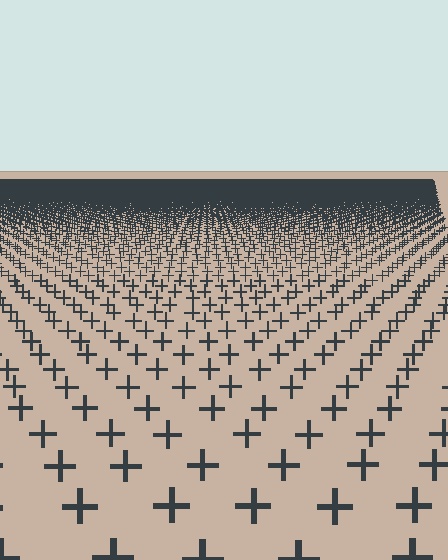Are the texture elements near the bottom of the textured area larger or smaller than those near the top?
Larger. Near the bottom, elements are closer to the viewer and appear at a bigger on-screen size.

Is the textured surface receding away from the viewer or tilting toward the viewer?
The surface is receding away from the viewer. Texture elements get smaller and denser toward the top.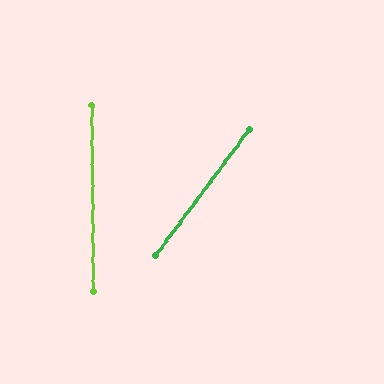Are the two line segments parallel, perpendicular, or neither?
Neither parallel nor perpendicular — they differ by about 37°.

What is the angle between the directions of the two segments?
Approximately 37 degrees.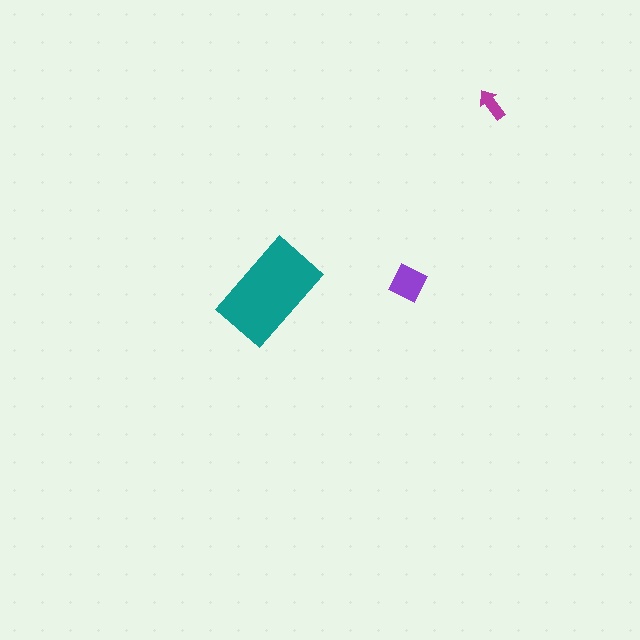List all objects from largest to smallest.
The teal rectangle, the purple diamond, the magenta arrow.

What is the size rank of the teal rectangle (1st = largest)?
1st.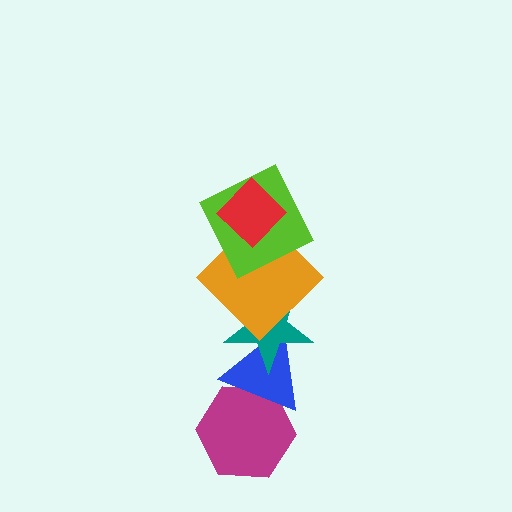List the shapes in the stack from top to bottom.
From top to bottom: the red diamond, the lime square, the orange diamond, the teal star, the blue triangle, the magenta hexagon.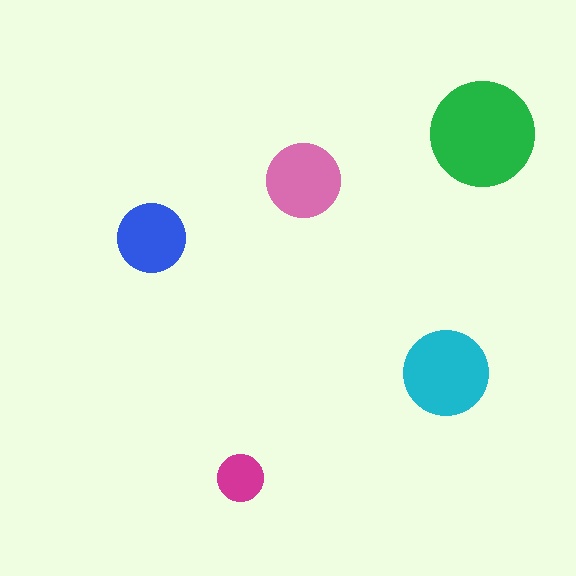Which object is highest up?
The green circle is topmost.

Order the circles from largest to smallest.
the green one, the cyan one, the pink one, the blue one, the magenta one.